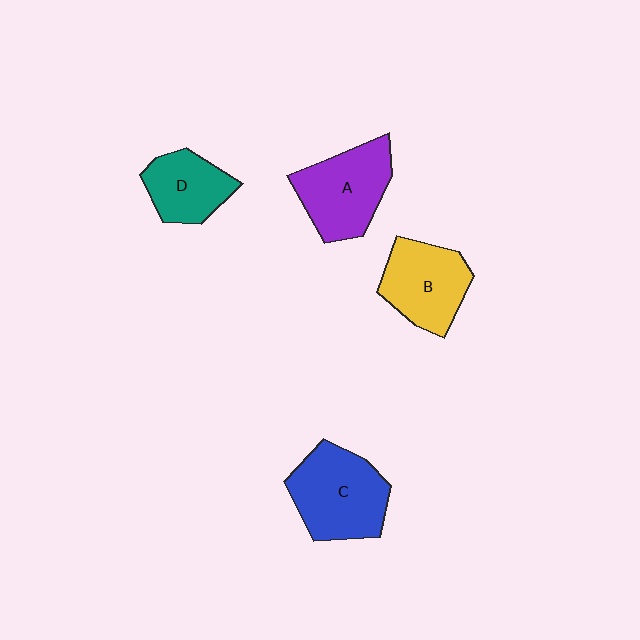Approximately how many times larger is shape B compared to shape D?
Approximately 1.3 times.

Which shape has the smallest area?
Shape D (teal).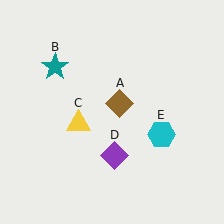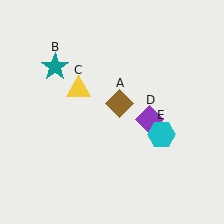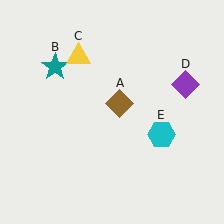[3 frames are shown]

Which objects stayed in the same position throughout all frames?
Brown diamond (object A) and teal star (object B) and cyan hexagon (object E) remained stationary.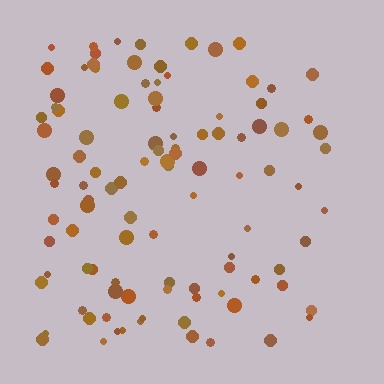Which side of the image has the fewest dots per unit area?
The right.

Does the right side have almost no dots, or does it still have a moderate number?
Still a moderate number, just noticeably fewer than the left.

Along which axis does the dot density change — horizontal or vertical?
Horizontal.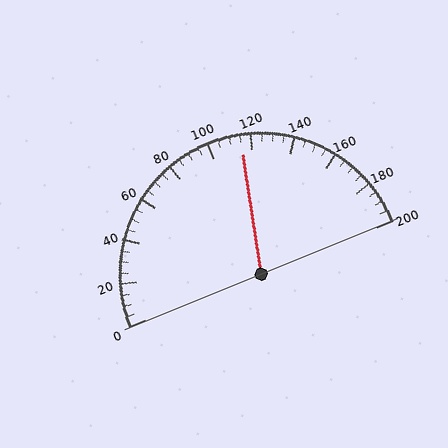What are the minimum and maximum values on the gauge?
The gauge ranges from 0 to 200.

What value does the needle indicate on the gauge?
The needle indicates approximately 115.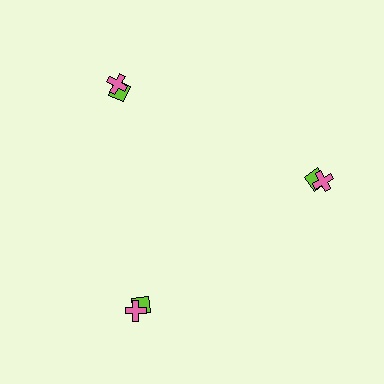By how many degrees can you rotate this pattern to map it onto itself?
The pattern maps onto itself every 120 degrees of rotation.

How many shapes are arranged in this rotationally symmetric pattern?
There are 6 shapes, arranged in 3 groups of 2.